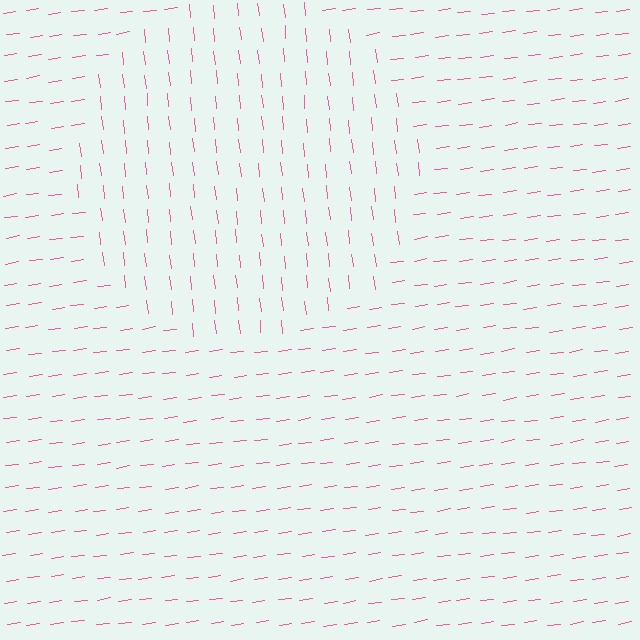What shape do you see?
I see a circle.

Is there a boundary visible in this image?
Yes, there is a texture boundary formed by a change in line orientation.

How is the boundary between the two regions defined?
The boundary is defined purely by a change in line orientation (approximately 89 degrees difference). All lines are the same color and thickness.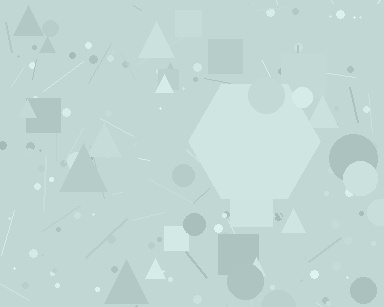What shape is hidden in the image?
A hexagon is hidden in the image.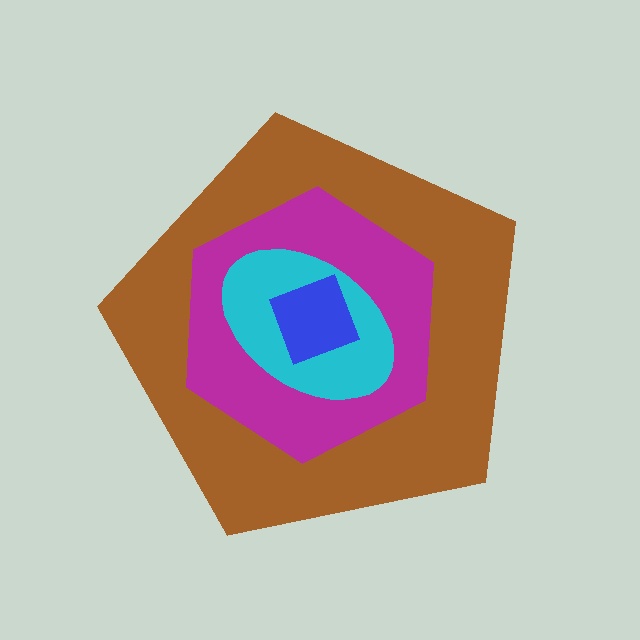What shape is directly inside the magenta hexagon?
The cyan ellipse.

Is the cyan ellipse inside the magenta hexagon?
Yes.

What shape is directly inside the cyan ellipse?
The blue square.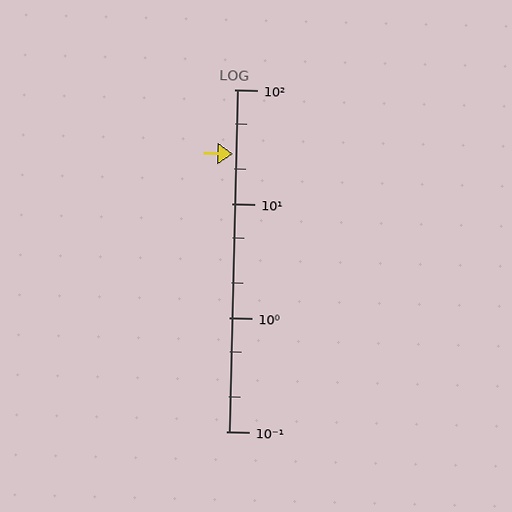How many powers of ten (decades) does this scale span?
The scale spans 3 decades, from 0.1 to 100.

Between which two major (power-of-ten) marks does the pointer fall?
The pointer is between 10 and 100.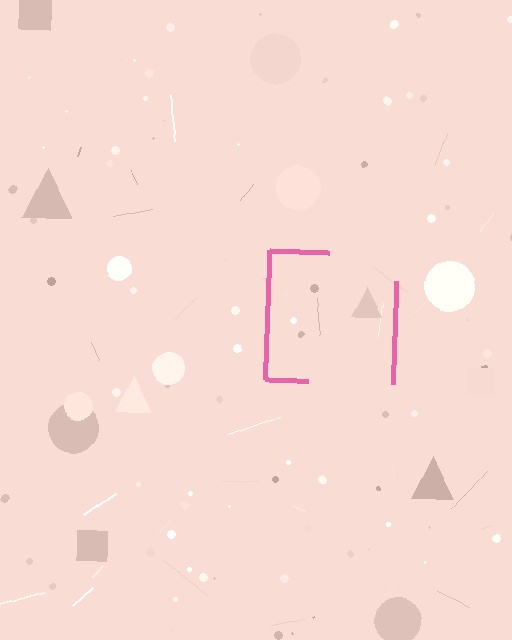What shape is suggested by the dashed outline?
The dashed outline suggests a square.